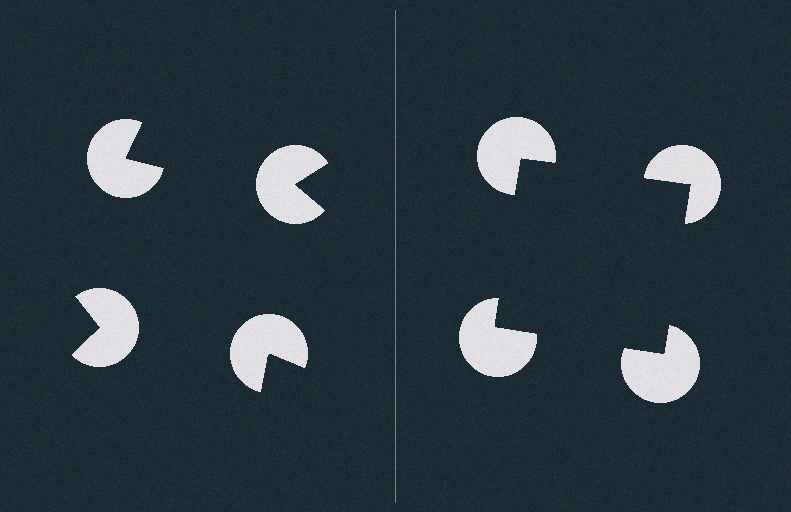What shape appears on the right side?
An illusory square.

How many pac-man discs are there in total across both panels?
8 — 4 on each side.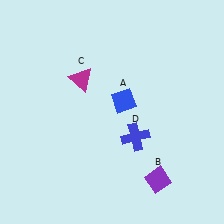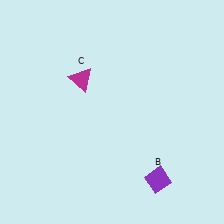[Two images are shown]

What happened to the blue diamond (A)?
The blue diamond (A) was removed in Image 2. It was in the top-right area of Image 1.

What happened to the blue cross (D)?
The blue cross (D) was removed in Image 2. It was in the bottom-right area of Image 1.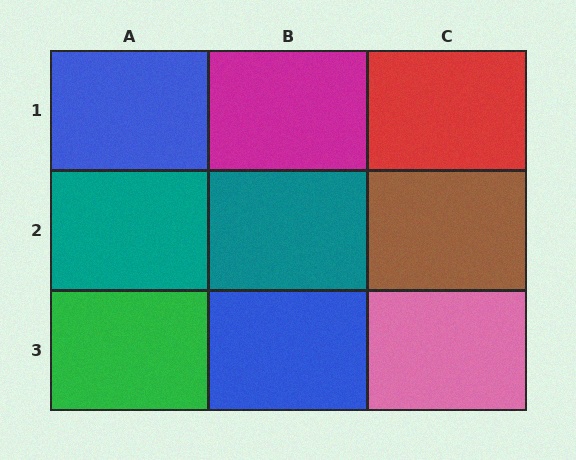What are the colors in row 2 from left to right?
Teal, teal, brown.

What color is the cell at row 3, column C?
Pink.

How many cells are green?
1 cell is green.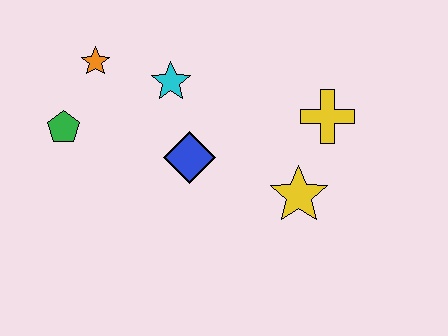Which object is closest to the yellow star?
The yellow cross is closest to the yellow star.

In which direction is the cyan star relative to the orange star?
The cyan star is to the right of the orange star.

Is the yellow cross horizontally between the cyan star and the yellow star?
No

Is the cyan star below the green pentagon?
No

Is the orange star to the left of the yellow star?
Yes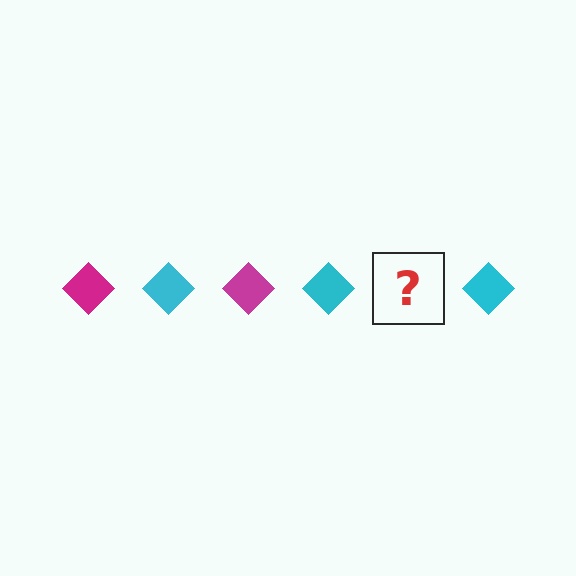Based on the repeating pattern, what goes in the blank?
The blank should be a magenta diamond.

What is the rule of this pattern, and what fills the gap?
The rule is that the pattern cycles through magenta, cyan diamonds. The gap should be filled with a magenta diamond.